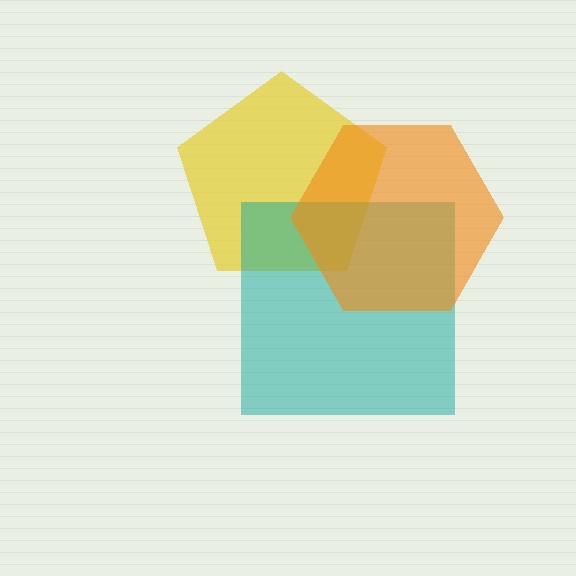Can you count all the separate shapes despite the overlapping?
Yes, there are 3 separate shapes.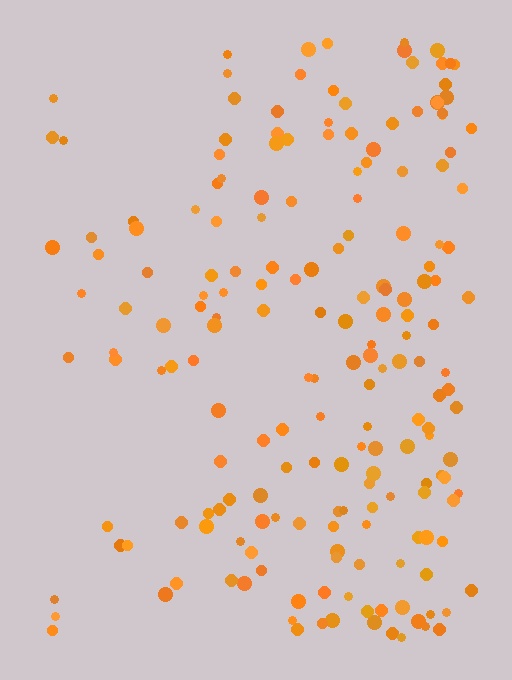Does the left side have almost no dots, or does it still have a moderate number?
Still a moderate number, just noticeably fewer than the right.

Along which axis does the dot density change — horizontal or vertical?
Horizontal.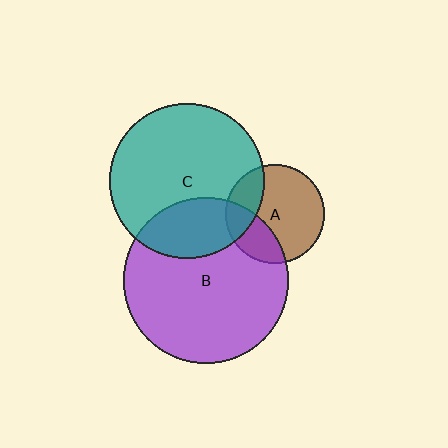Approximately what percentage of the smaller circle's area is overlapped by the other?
Approximately 25%.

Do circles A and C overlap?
Yes.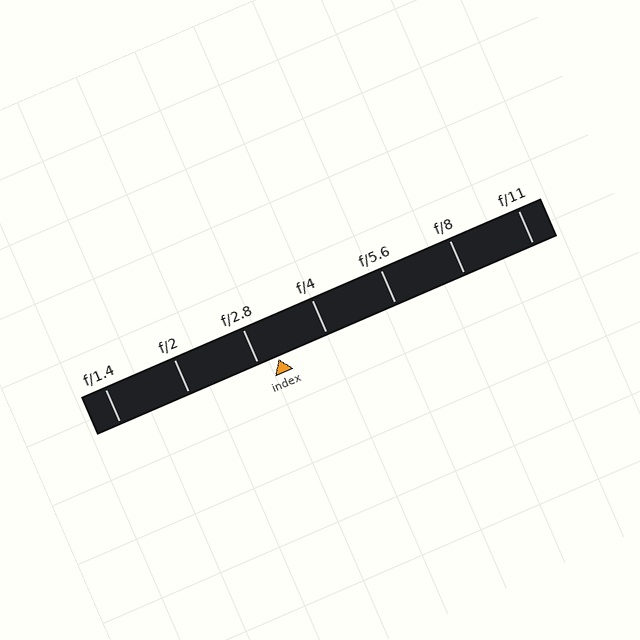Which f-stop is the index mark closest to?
The index mark is closest to f/2.8.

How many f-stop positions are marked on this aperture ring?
There are 7 f-stop positions marked.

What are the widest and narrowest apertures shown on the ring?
The widest aperture shown is f/1.4 and the narrowest is f/11.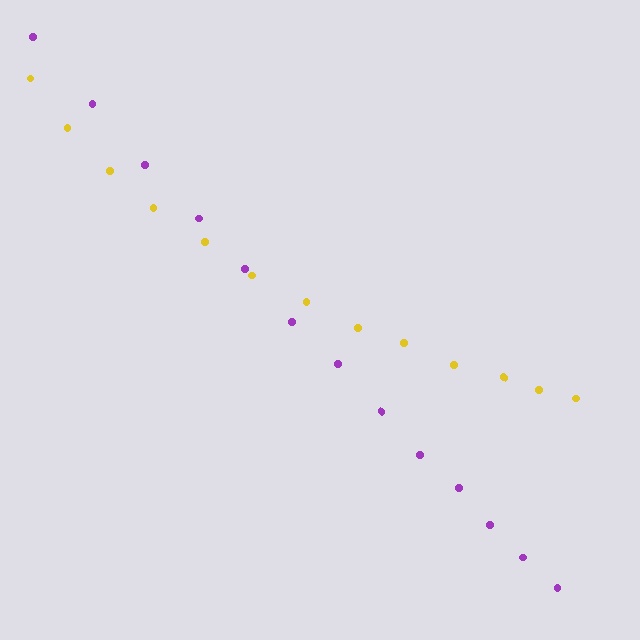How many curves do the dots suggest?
There are 2 distinct paths.